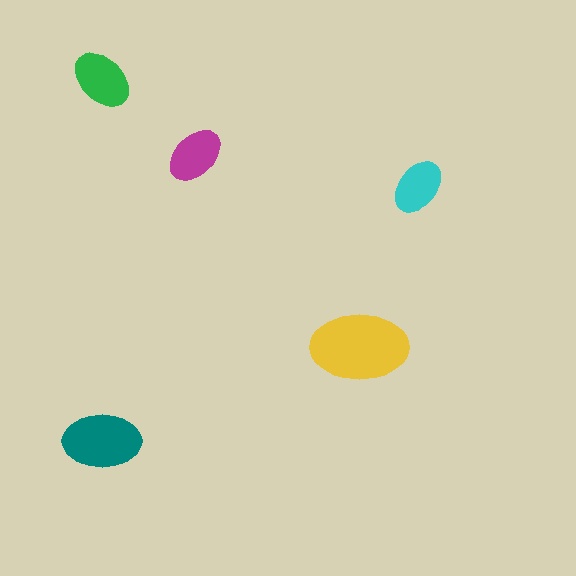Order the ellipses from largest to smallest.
the yellow one, the teal one, the green one, the magenta one, the cyan one.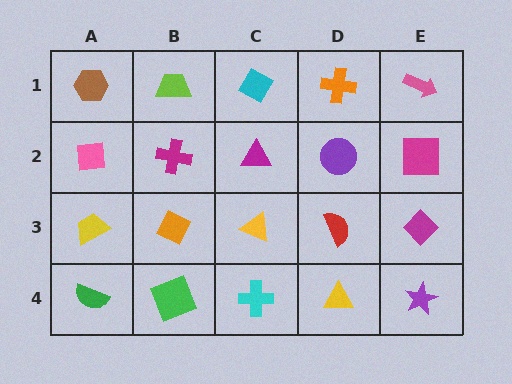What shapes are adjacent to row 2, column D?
An orange cross (row 1, column D), a red semicircle (row 3, column D), a magenta triangle (row 2, column C), a magenta square (row 2, column E).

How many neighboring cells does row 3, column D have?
4.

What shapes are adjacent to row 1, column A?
A pink square (row 2, column A), a lime trapezoid (row 1, column B).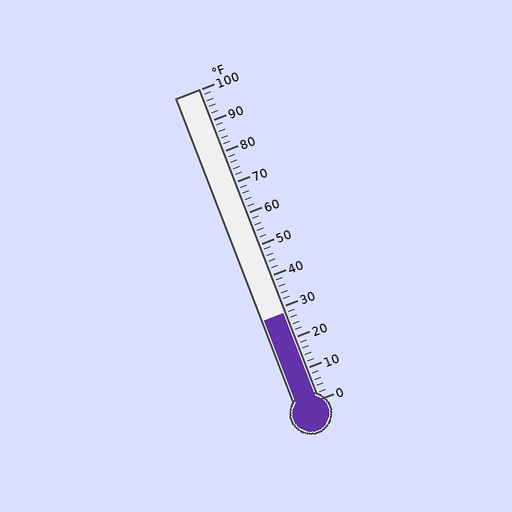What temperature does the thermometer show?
The thermometer shows approximately 28°F.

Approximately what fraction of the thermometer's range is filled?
The thermometer is filled to approximately 30% of its range.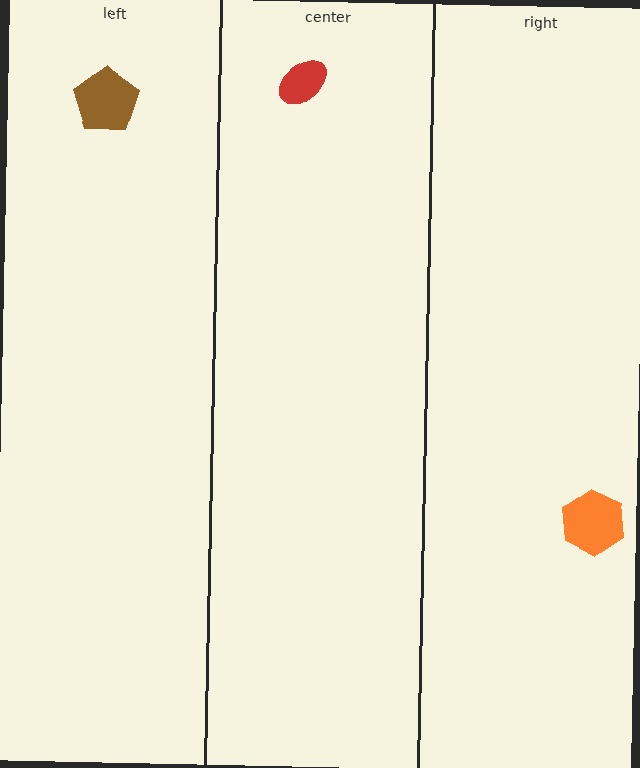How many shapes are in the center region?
1.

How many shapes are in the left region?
1.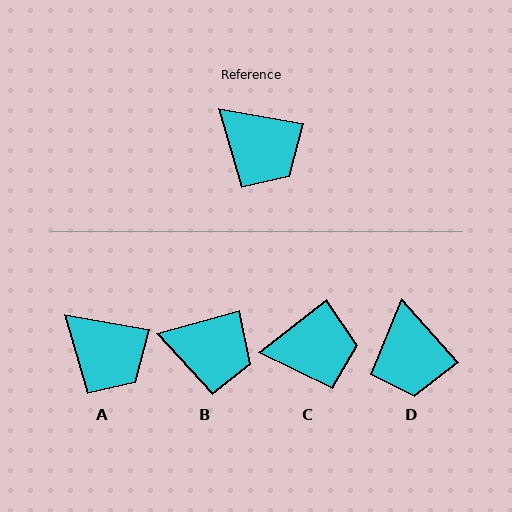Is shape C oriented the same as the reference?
No, it is off by about 48 degrees.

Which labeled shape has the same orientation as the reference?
A.